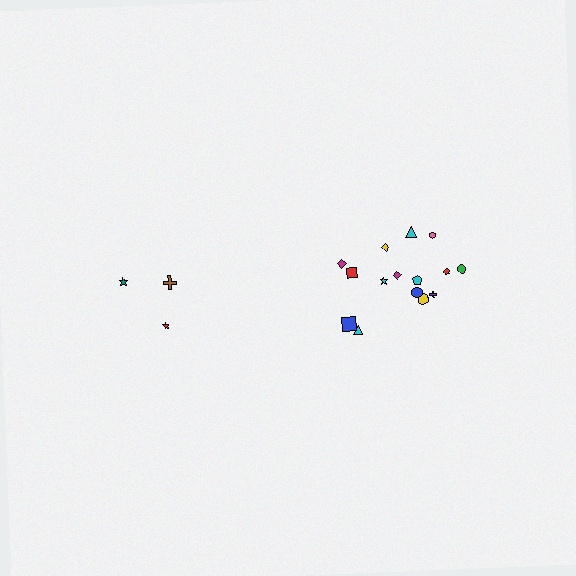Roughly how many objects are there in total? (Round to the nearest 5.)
Roughly 20 objects in total.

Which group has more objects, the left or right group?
The right group.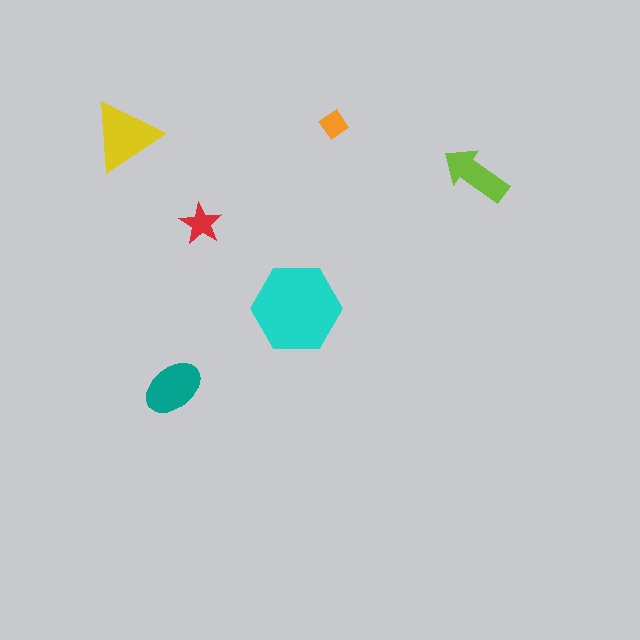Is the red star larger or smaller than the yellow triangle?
Smaller.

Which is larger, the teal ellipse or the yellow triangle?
The yellow triangle.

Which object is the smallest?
The orange diamond.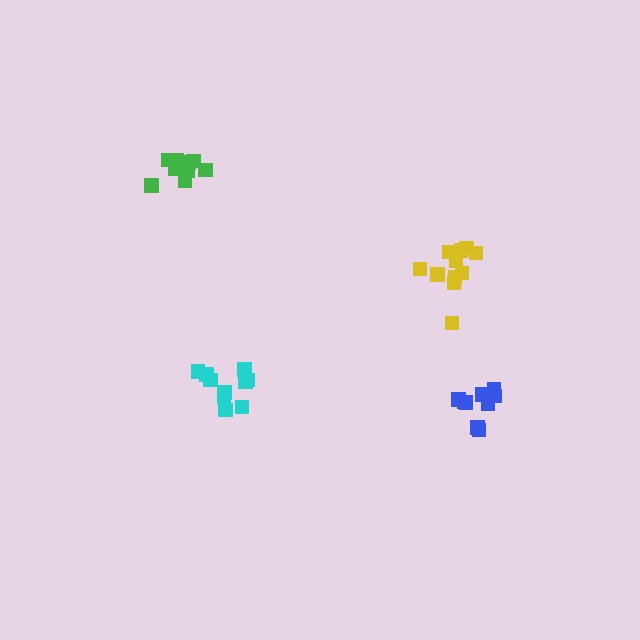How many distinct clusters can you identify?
There are 4 distinct clusters.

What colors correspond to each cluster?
The clusters are colored: cyan, yellow, green, blue.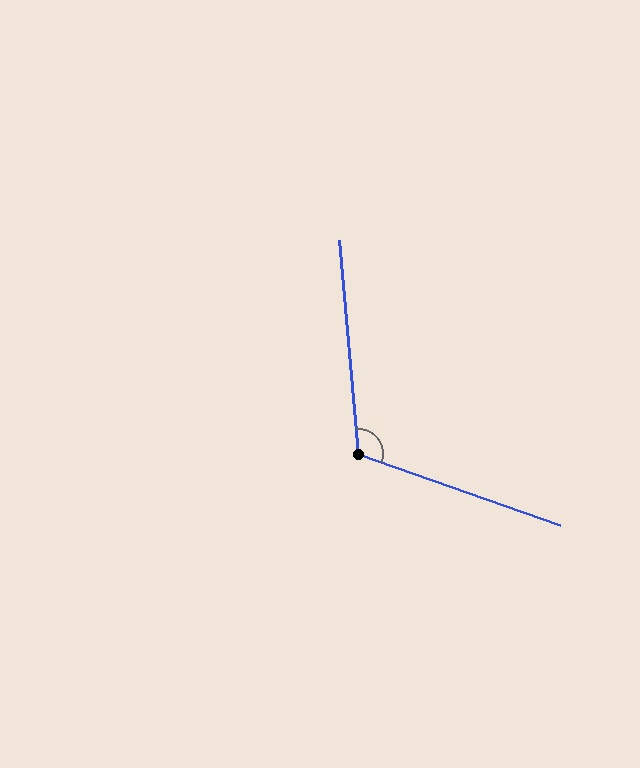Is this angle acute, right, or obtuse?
It is obtuse.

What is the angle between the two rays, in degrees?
Approximately 115 degrees.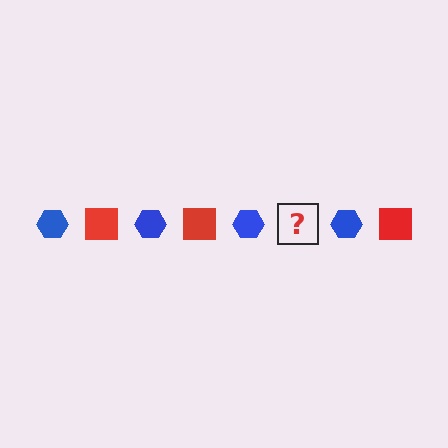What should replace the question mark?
The question mark should be replaced with a red square.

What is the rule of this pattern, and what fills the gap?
The rule is that the pattern alternates between blue hexagon and red square. The gap should be filled with a red square.